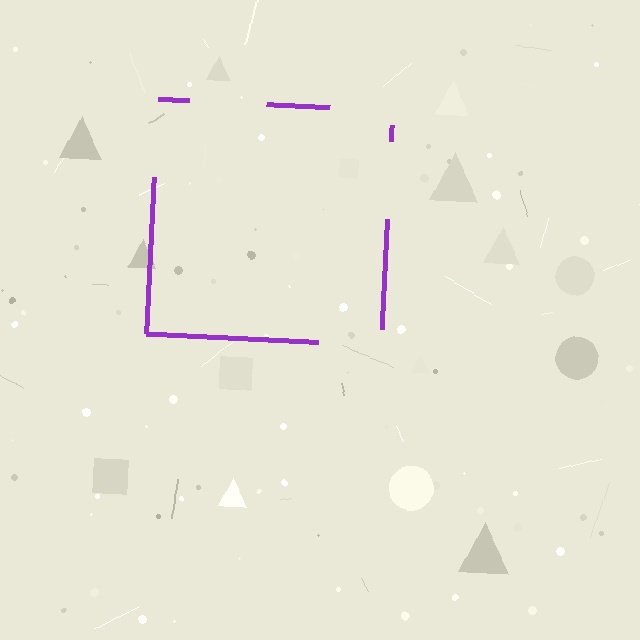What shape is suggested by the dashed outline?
The dashed outline suggests a square.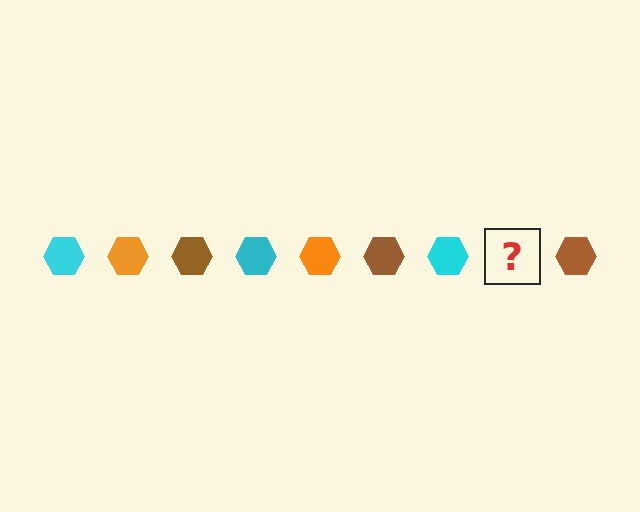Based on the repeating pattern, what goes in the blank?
The blank should be an orange hexagon.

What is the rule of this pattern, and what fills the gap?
The rule is that the pattern cycles through cyan, orange, brown hexagons. The gap should be filled with an orange hexagon.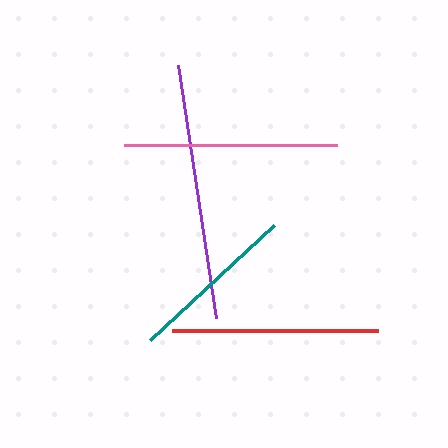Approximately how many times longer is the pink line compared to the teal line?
The pink line is approximately 1.3 times the length of the teal line.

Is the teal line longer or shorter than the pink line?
The pink line is longer than the teal line.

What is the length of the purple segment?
The purple segment is approximately 256 pixels long.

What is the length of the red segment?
The red segment is approximately 206 pixels long.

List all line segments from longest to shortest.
From longest to shortest: purple, pink, red, teal.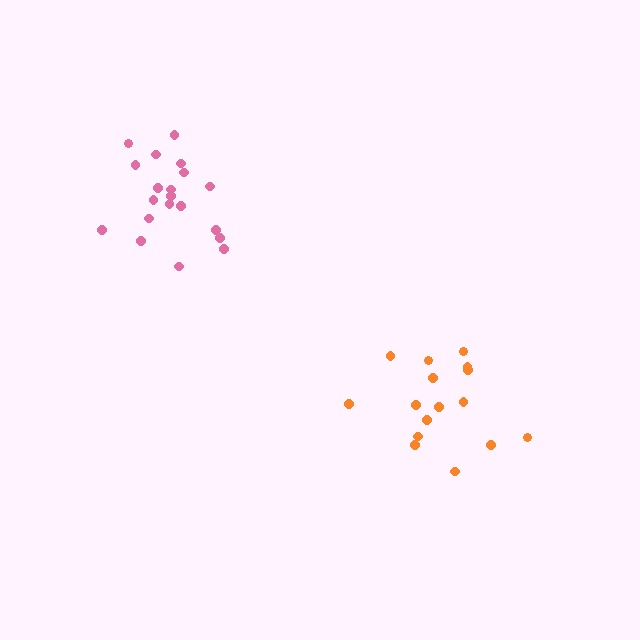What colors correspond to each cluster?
The clusters are colored: orange, pink.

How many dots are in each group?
Group 1: 16 dots, Group 2: 20 dots (36 total).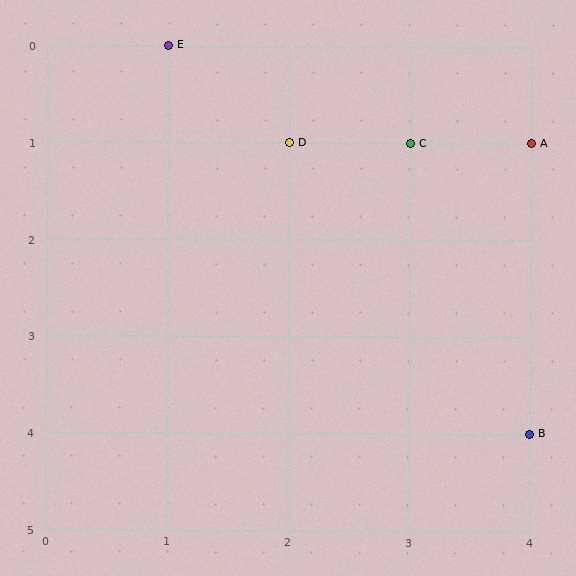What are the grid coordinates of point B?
Point B is at grid coordinates (4, 4).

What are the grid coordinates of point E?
Point E is at grid coordinates (1, 0).